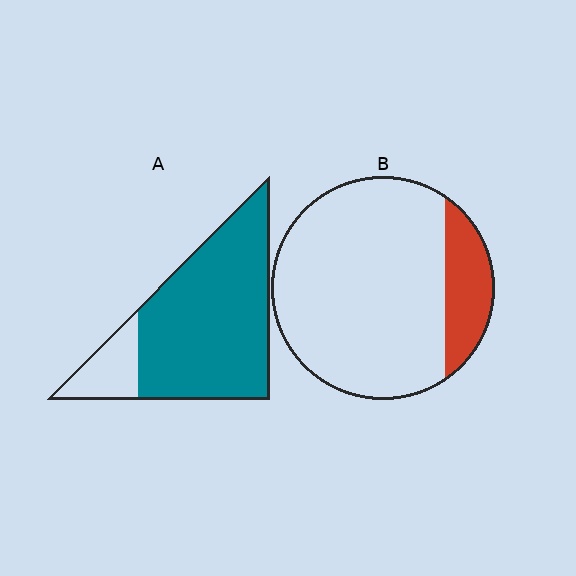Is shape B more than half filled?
No.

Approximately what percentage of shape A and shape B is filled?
A is approximately 85% and B is approximately 15%.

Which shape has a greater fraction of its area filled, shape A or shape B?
Shape A.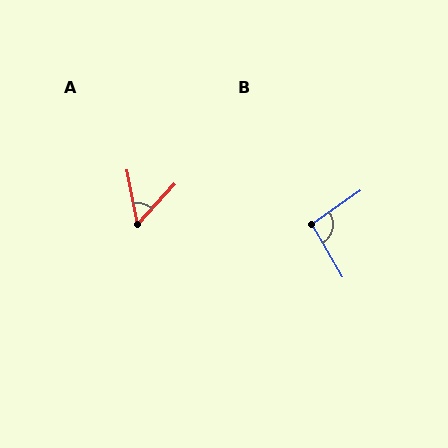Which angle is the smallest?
A, at approximately 54 degrees.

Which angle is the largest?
B, at approximately 94 degrees.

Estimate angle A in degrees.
Approximately 54 degrees.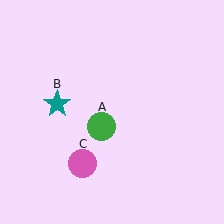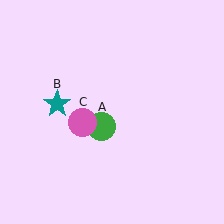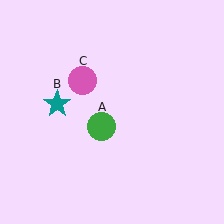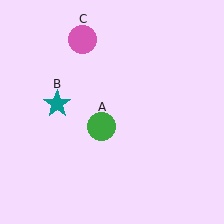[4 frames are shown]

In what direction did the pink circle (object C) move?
The pink circle (object C) moved up.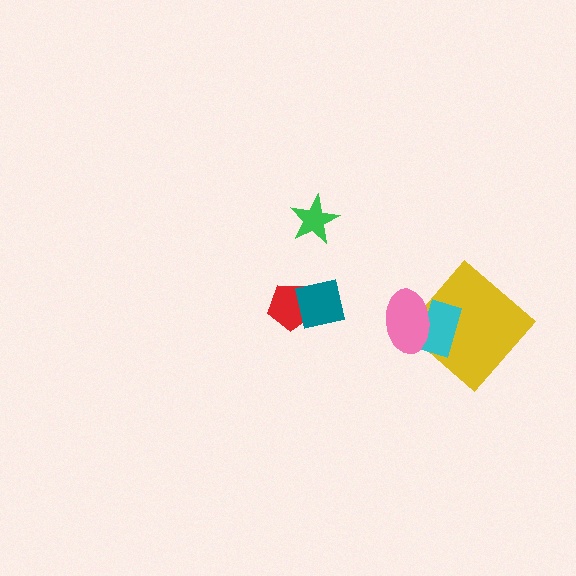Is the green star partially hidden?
No, no other shape covers it.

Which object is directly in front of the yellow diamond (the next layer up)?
The cyan rectangle is directly in front of the yellow diamond.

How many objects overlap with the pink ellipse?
2 objects overlap with the pink ellipse.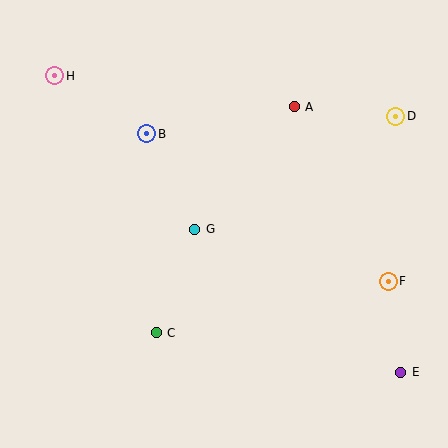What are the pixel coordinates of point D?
Point D is at (396, 116).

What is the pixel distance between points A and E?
The distance between A and E is 286 pixels.